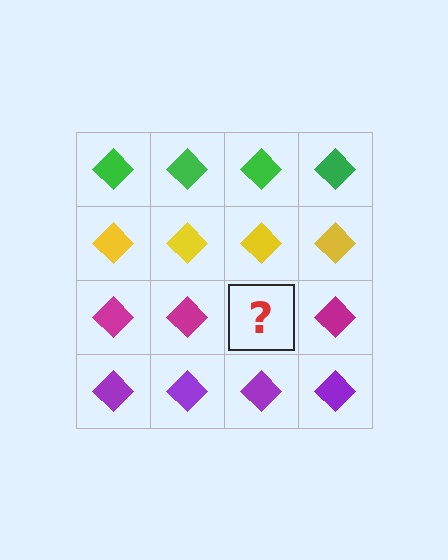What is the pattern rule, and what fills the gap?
The rule is that each row has a consistent color. The gap should be filled with a magenta diamond.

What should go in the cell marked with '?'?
The missing cell should contain a magenta diamond.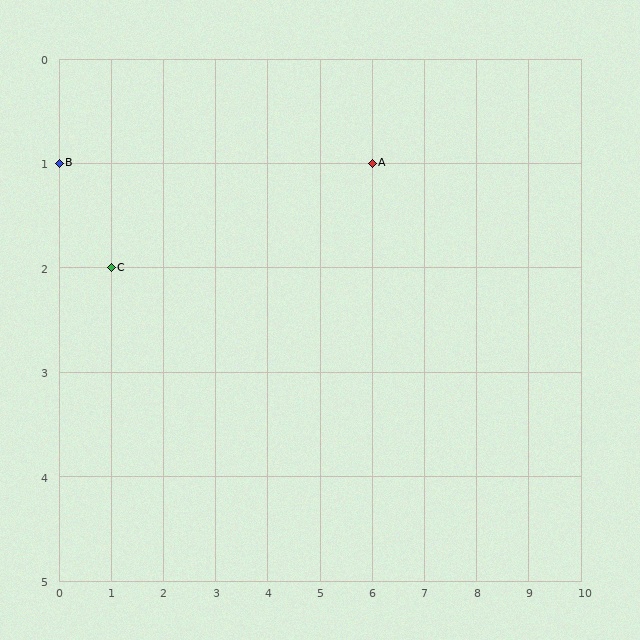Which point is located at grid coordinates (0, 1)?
Point B is at (0, 1).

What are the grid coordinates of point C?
Point C is at grid coordinates (1, 2).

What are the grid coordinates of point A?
Point A is at grid coordinates (6, 1).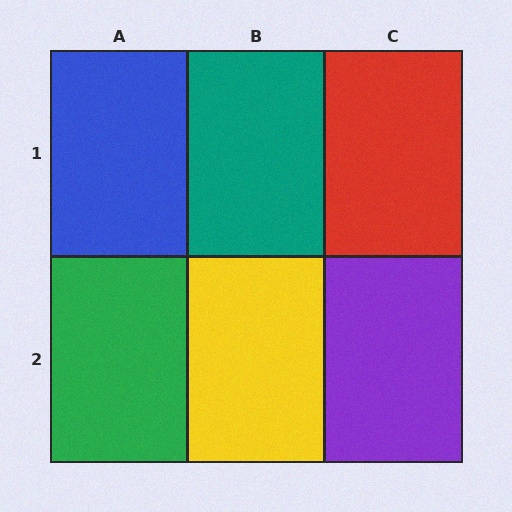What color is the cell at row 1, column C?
Red.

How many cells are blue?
1 cell is blue.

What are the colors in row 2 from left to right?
Green, yellow, purple.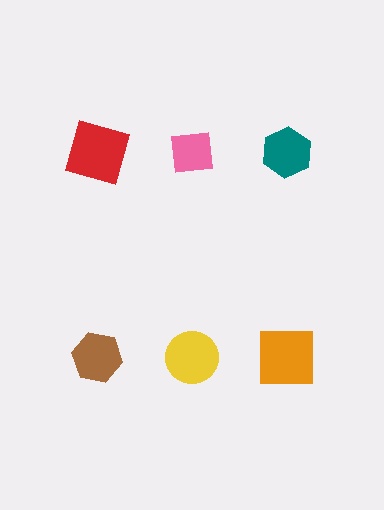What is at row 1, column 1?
A red square.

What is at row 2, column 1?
A brown hexagon.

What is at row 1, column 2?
A pink square.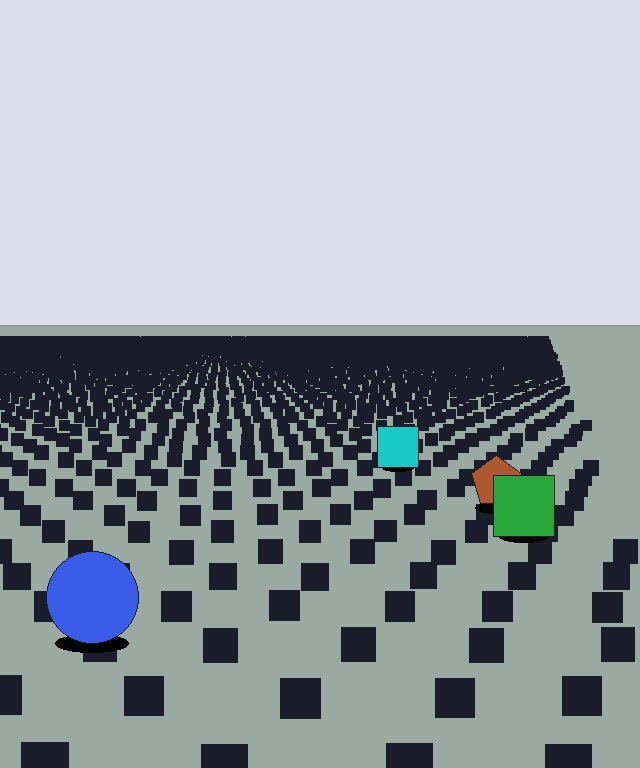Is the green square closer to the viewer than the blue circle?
No. The blue circle is closer — you can tell from the texture gradient: the ground texture is coarser near it.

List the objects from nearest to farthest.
From nearest to farthest: the blue circle, the green square, the brown pentagon, the cyan square.